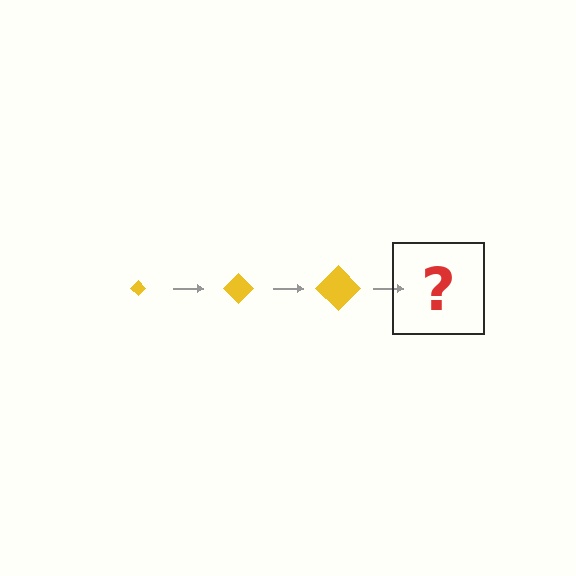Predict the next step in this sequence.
The next step is a yellow diamond, larger than the previous one.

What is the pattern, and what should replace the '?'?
The pattern is that the diamond gets progressively larger each step. The '?' should be a yellow diamond, larger than the previous one.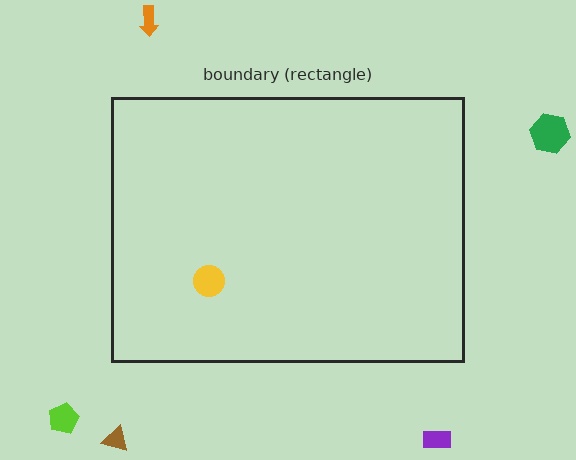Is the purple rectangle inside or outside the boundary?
Outside.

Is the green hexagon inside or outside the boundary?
Outside.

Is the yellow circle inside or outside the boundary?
Inside.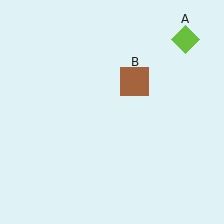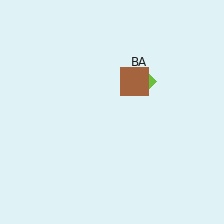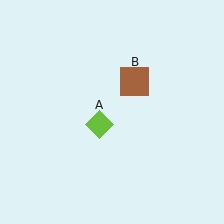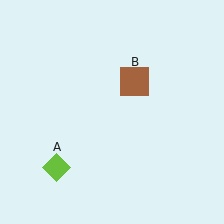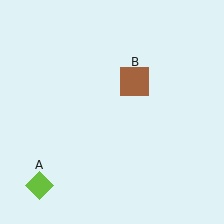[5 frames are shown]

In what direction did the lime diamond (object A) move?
The lime diamond (object A) moved down and to the left.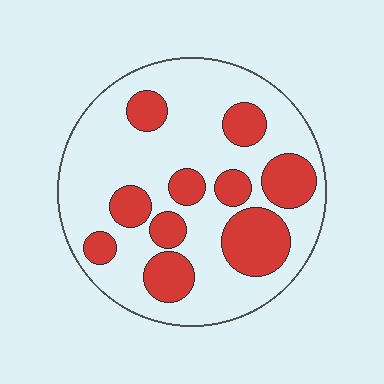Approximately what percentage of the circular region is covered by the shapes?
Approximately 30%.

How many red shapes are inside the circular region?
10.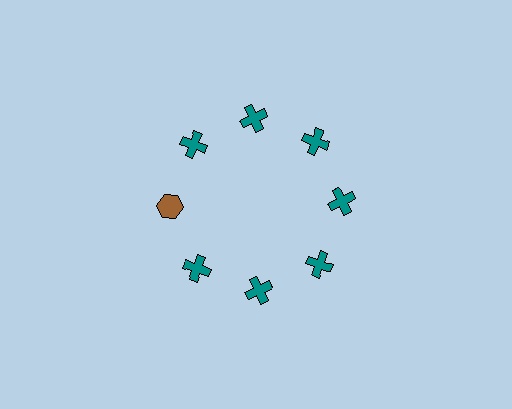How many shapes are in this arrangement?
There are 8 shapes arranged in a ring pattern.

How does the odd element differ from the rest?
It differs in both color (brown instead of teal) and shape (hexagon instead of cross).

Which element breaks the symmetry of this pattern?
The brown hexagon at roughly the 9 o'clock position breaks the symmetry. All other shapes are teal crosses.